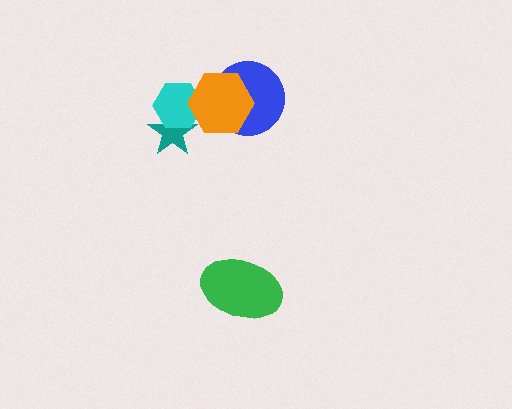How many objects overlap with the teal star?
1 object overlaps with the teal star.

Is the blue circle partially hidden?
Yes, it is partially covered by another shape.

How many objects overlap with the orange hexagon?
2 objects overlap with the orange hexagon.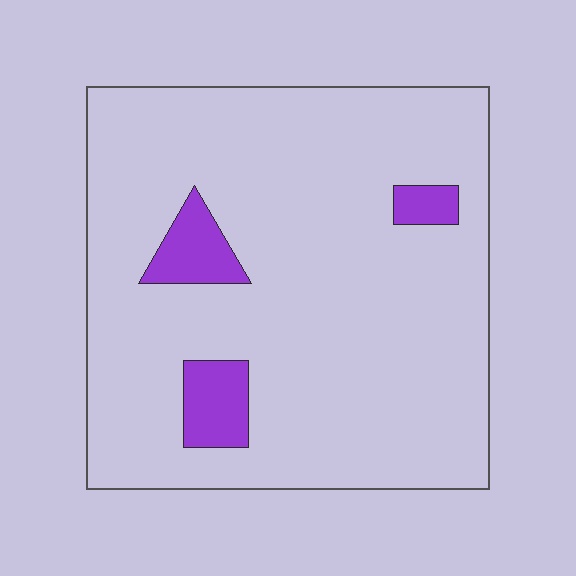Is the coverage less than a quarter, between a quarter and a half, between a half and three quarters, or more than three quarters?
Less than a quarter.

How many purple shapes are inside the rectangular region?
3.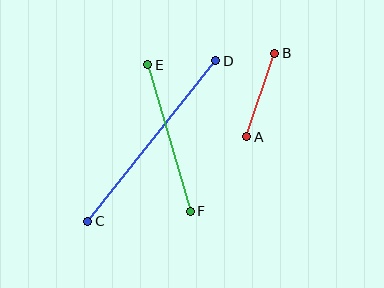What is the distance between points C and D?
The distance is approximately 205 pixels.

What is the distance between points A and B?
The distance is approximately 88 pixels.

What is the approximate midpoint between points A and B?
The midpoint is at approximately (261, 95) pixels.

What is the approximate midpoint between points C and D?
The midpoint is at approximately (152, 141) pixels.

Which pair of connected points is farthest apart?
Points C and D are farthest apart.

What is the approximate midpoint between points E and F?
The midpoint is at approximately (169, 138) pixels.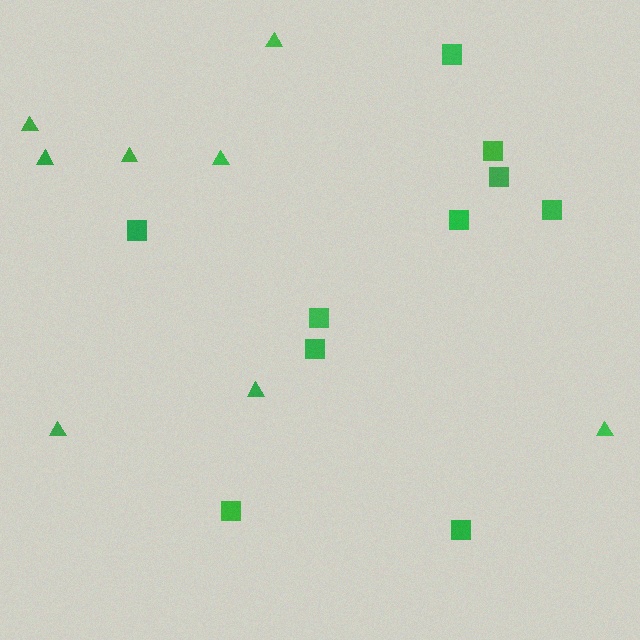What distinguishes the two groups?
There are 2 groups: one group of squares (10) and one group of triangles (8).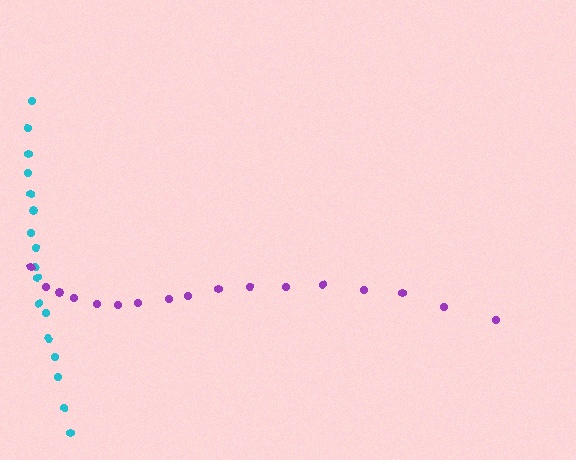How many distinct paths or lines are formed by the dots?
There are 2 distinct paths.